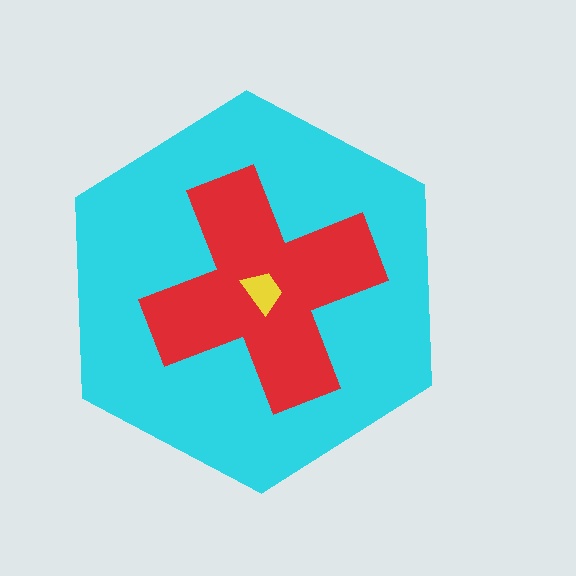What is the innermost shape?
The yellow trapezoid.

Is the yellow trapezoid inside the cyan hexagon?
Yes.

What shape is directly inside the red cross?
The yellow trapezoid.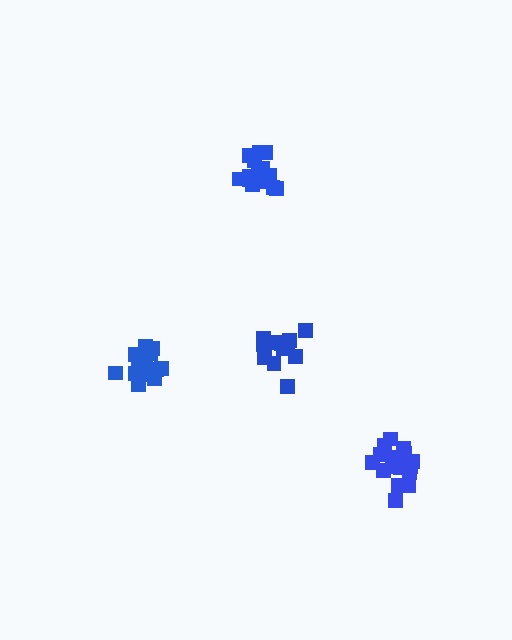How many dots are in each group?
Group 1: 15 dots, Group 2: 19 dots, Group 3: 18 dots, Group 4: 17 dots (69 total).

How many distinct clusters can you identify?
There are 4 distinct clusters.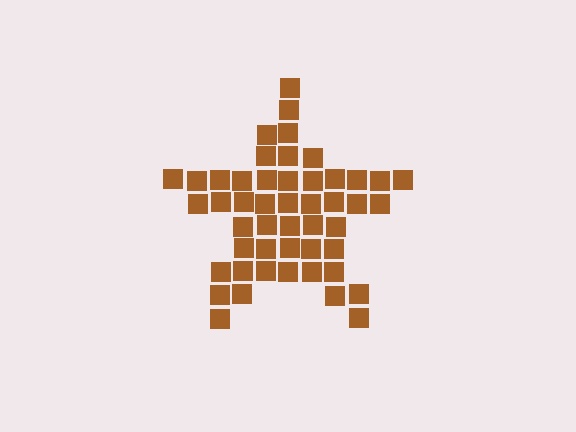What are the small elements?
The small elements are squares.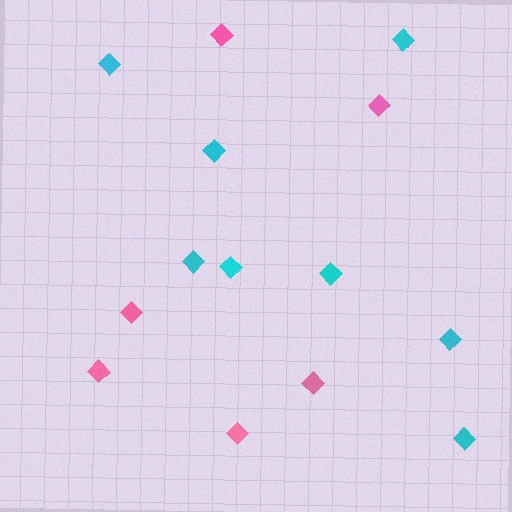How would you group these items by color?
There are 2 groups: one group of pink diamonds (6) and one group of cyan diamonds (8).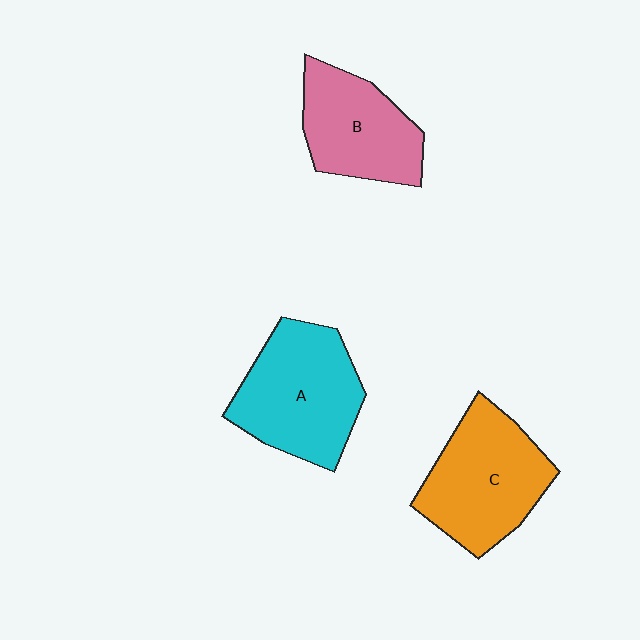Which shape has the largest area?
Shape A (cyan).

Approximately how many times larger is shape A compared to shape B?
Approximately 1.3 times.